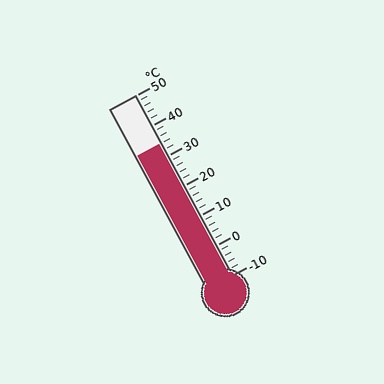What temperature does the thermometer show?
The thermometer shows approximately 34°C.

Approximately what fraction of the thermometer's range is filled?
The thermometer is filled to approximately 75% of its range.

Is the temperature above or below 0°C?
The temperature is above 0°C.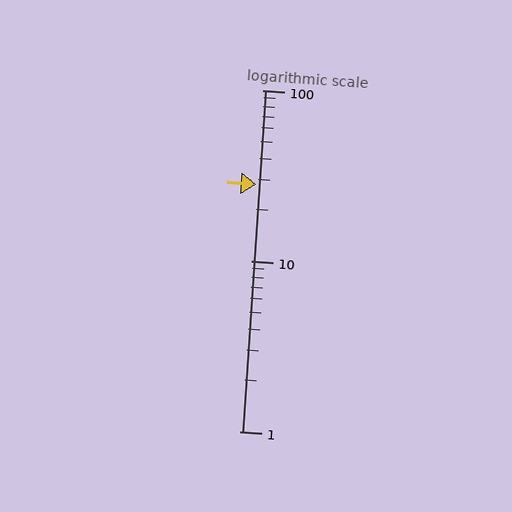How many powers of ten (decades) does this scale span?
The scale spans 2 decades, from 1 to 100.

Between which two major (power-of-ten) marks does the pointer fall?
The pointer is between 10 and 100.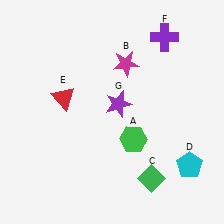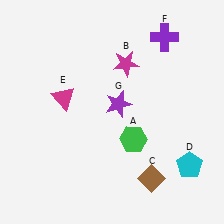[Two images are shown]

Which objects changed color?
C changed from green to brown. E changed from red to magenta.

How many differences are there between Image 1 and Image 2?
There are 2 differences between the two images.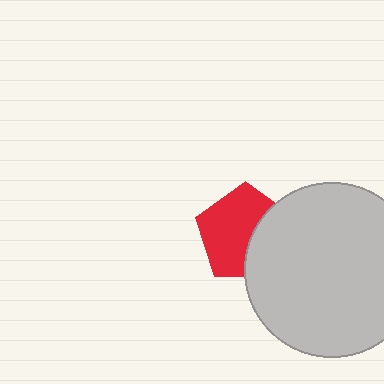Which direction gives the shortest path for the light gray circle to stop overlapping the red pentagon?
Moving right gives the shortest separation.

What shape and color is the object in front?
The object in front is a light gray circle.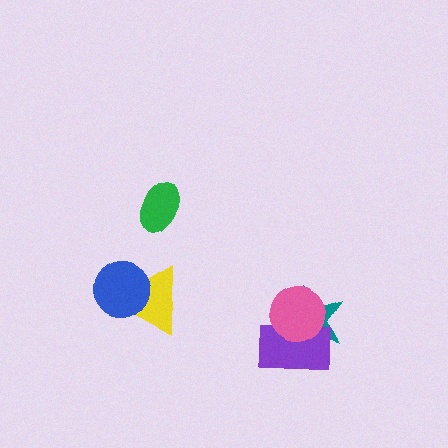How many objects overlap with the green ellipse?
0 objects overlap with the green ellipse.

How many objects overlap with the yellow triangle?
1 object overlaps with the yellow triangle.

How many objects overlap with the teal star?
2 objects overlap with the teal star.